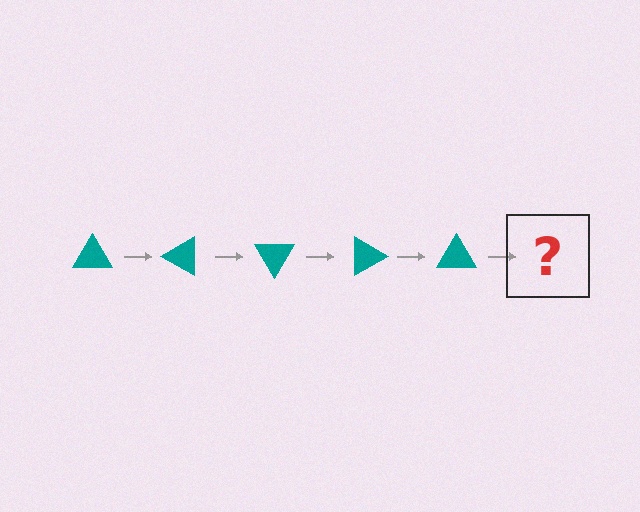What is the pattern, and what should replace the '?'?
The pattern is that the triangle rotates 30 degrees each step. The '?' should be a teal triangle rotated 150 degrees.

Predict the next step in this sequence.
The next step is a teal triangle rotated 150 degrees.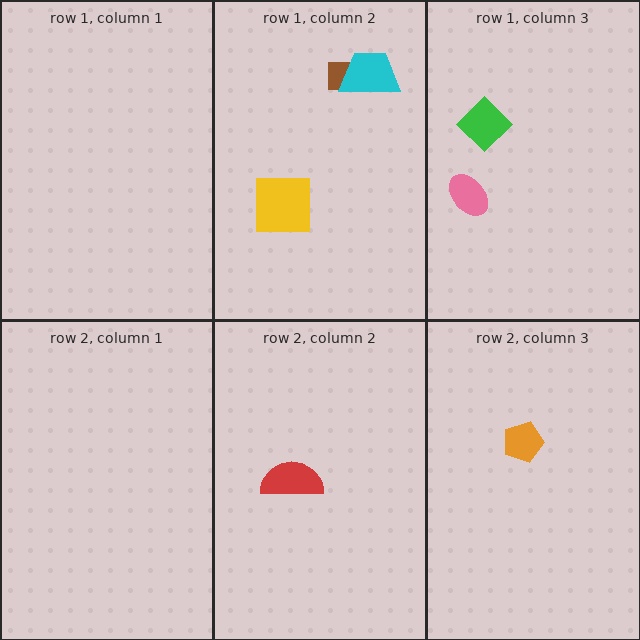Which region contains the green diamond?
The row 1, column 3 region.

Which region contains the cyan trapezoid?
The row 1, column 2 region.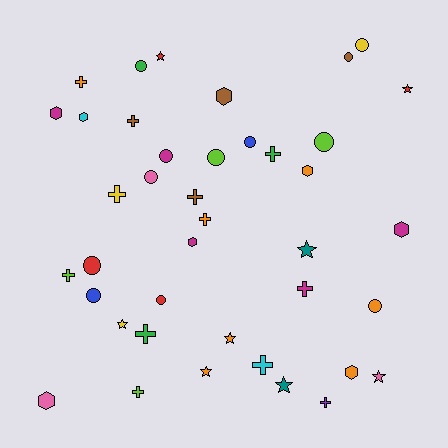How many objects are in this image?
There are 40 objects.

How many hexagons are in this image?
There are 8 hexagons.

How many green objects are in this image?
There are 3 green objects.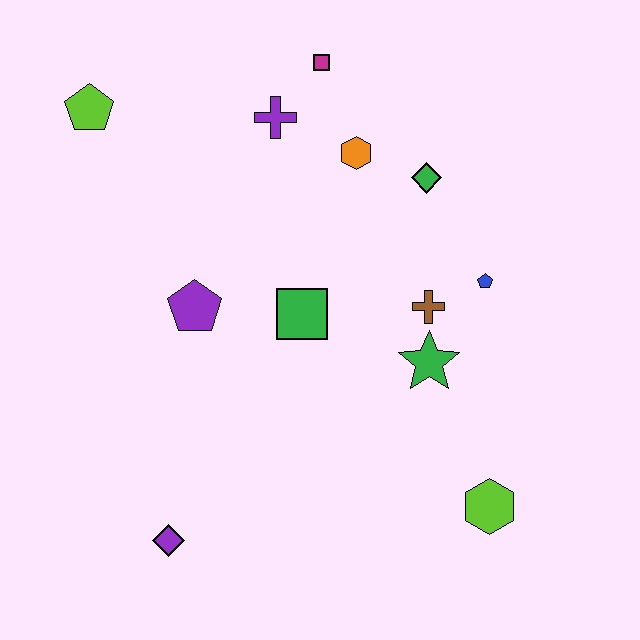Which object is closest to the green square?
The purple pentagon is closest to the green square.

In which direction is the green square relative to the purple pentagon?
The green square is to the right of the purple pentagon.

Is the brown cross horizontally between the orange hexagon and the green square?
No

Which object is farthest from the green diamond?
The purple diamond is farthest from the green diamond.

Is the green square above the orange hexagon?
No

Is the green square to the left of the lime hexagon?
Yes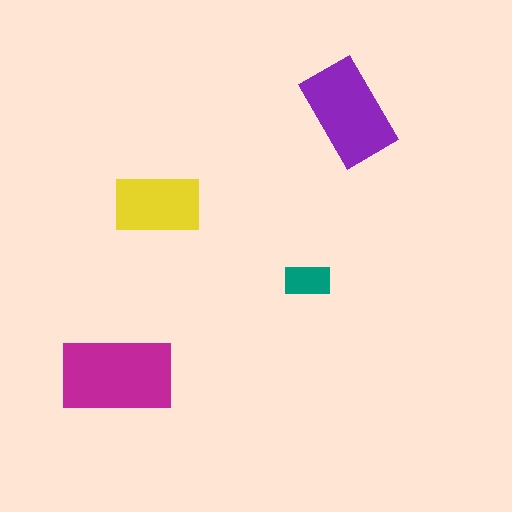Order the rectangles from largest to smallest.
the magenta one, the purple one, the yellow one, the teal one.